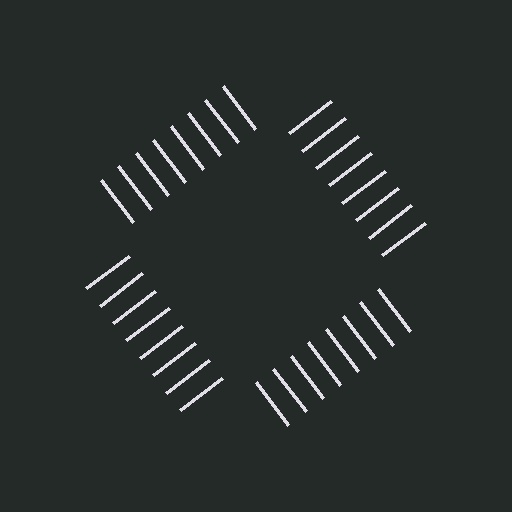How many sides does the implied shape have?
4 sides — the line-ends trace a square.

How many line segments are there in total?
32 — 8 along each of the 4 edges.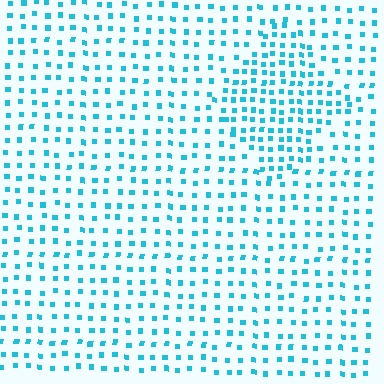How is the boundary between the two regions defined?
The boundary is defined by a change in element density (approximately 1.8x ratio). All elements are the same color, size, and shape.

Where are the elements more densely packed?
The elements are more densely packed inside the diamond boundary.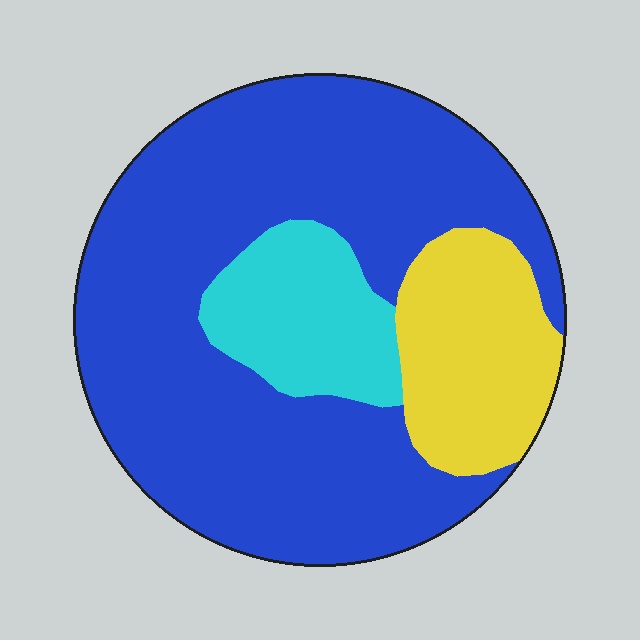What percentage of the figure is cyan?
Cyan takes up about one eighth (1/8) of the figure.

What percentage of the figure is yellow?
Yellow takes up about one sixth (1/6) of the figure.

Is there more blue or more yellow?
Blue.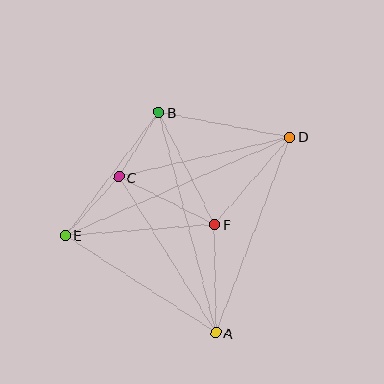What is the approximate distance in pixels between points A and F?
The distance between A and F is approximately 108 pixels.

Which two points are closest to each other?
Points B and C are closest to each other.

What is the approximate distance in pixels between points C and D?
The distance between C and D is approximately 176 pixels.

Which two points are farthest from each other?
Points D and E are farthest from each other.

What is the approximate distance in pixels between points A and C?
The distance between A and C is approximately 184 pixels.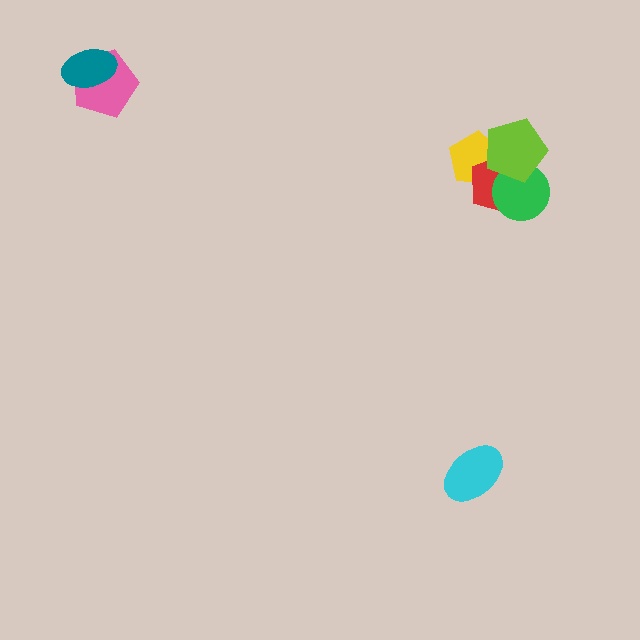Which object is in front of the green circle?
The lime pentagon is in front of the green circle.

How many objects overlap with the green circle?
2 objects overlap with the green circle.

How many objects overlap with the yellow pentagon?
2 objects overlap with the yellow pentagon.